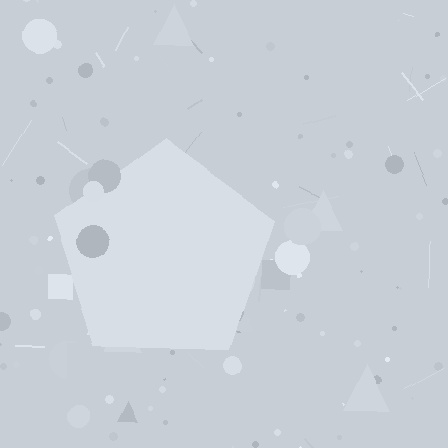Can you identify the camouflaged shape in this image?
The camouflaged shape is a pentagon.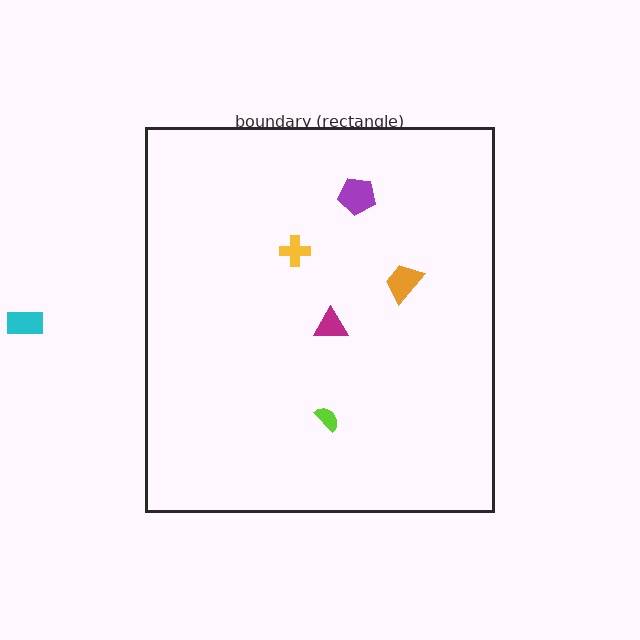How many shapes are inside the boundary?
5 inside, 1 outside.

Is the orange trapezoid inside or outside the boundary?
Inside.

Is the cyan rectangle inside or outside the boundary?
Outside.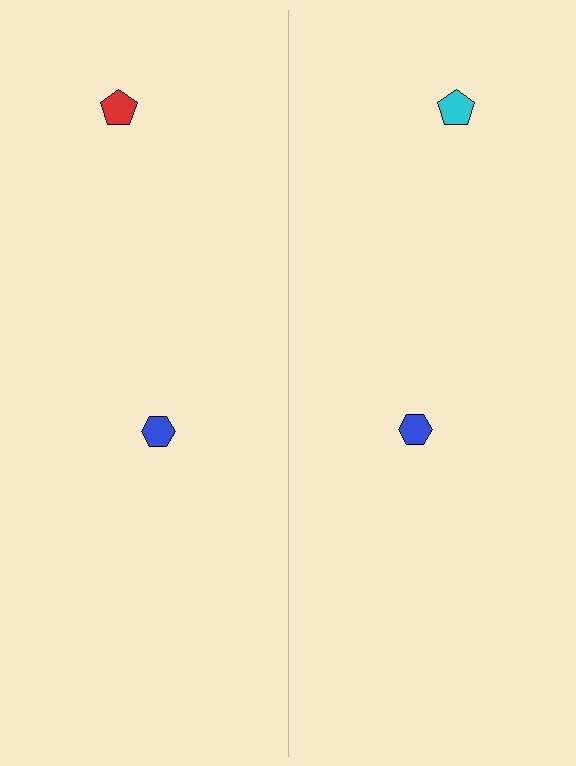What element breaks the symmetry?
The cyan pentagon on the right side breaks the symmetry — its mirror counterpart is red.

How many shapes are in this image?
There are 4 shapes in this image.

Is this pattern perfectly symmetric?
No, the pattern is not perfectly symmetric. The cyan pentagon on the right side breaks the symmetry — its mirror counterpart is red.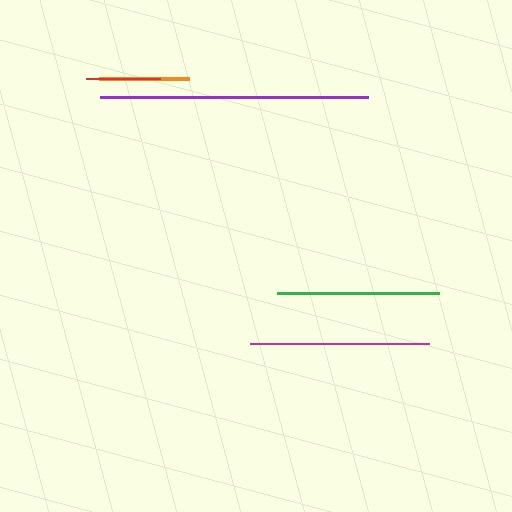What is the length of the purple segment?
The purple segment is approximately 268 pixels long.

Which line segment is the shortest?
The red line is the shortest at approximately 73 pixels.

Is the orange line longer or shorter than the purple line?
The purple line is longer than the orange line.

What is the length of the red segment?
The red segment is approximately 73 pixels long.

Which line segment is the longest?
The purple line is the longest at approximately 268 pixels.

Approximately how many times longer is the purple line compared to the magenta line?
The purple line is approximately 1.5 times the length of the magenta line.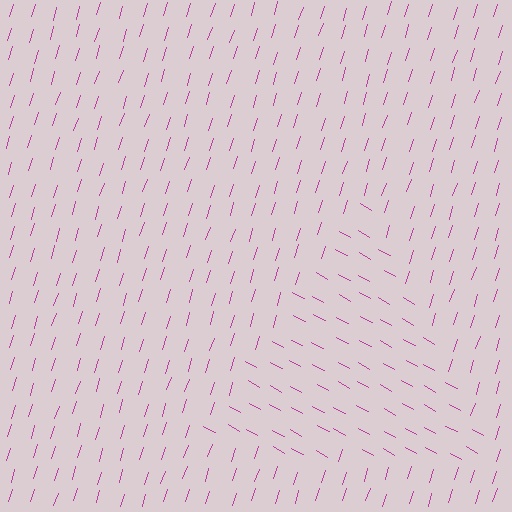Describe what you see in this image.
The image is filled with small magenta line segments. A triangle region in the image has lines oriented differently from the surrounding lines, creating a visible texture boundary.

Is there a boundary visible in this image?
Yes, there is a texture boundary formed by a change in line orientation.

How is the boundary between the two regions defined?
The boundary is defined purely by a change in line orientation (approximately 79 degrees difference). All lines are the same color and thickness.